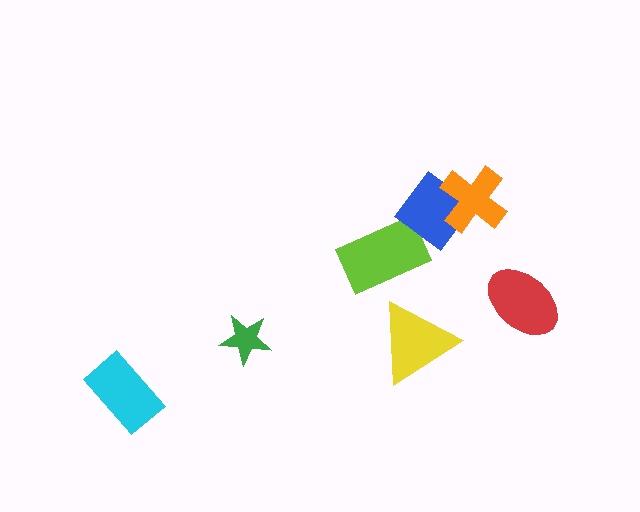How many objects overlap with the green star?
0 objects overlap with the green star.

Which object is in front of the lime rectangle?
The blue diamond is in front of the lime rectangle.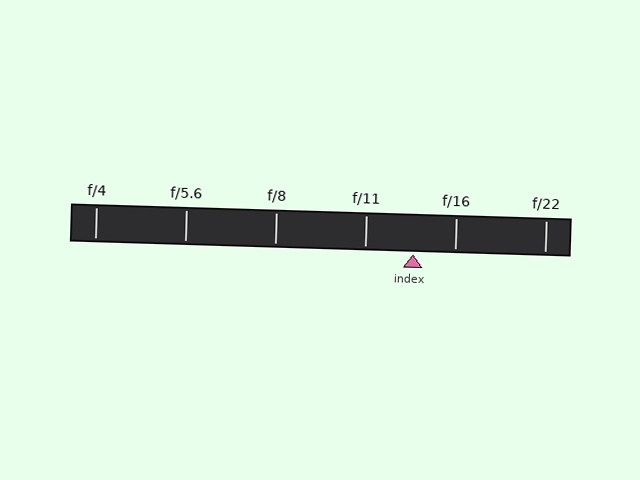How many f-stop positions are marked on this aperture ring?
There are 6 f-stop positions marked.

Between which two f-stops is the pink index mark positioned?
The index mark is between f/11 and f/16.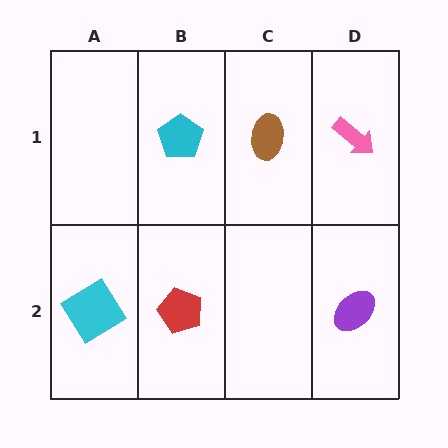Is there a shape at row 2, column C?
No, that cell is empty.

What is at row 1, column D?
A pink arrow.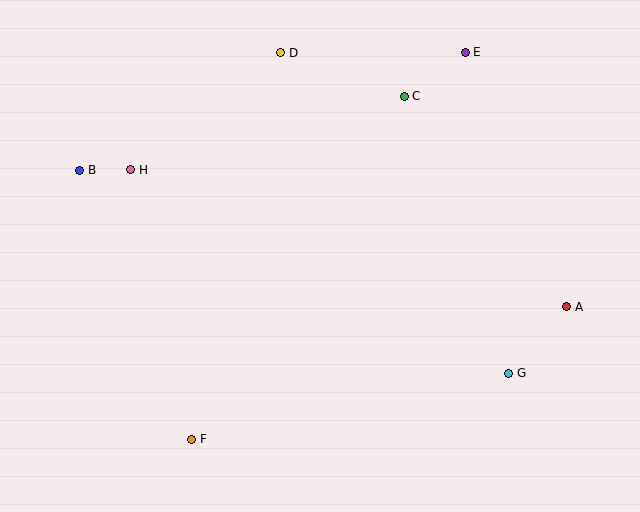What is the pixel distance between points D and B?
The distance between D and B is 233 pixels.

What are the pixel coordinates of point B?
Point B is at (80, 170).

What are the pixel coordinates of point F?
Point F is at (192, 439).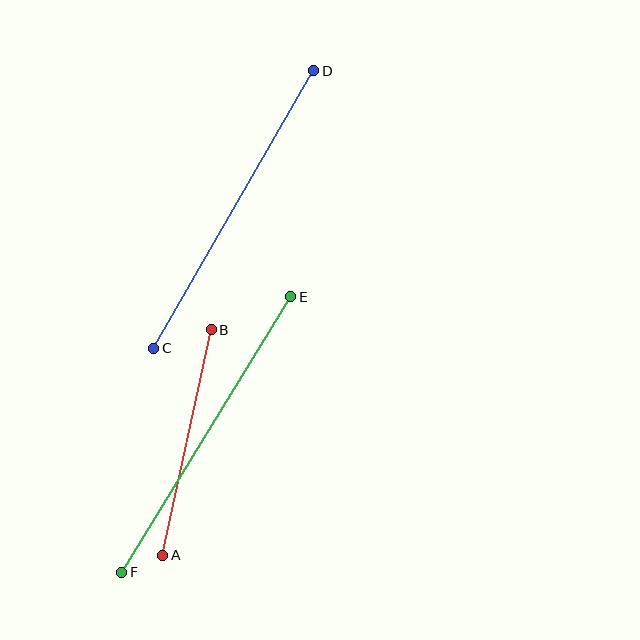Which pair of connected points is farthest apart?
Points E and F are farthest apart.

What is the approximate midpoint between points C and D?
The midpoint is at approximately (234, 209) pixels.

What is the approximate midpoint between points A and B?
The midpoint is at approximately (187, 443) pixels.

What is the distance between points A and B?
The distance is approximately 231 pixels.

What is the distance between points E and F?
The distance is approximately 323 pixels.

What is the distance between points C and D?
The distance is approximately 321 pixels.